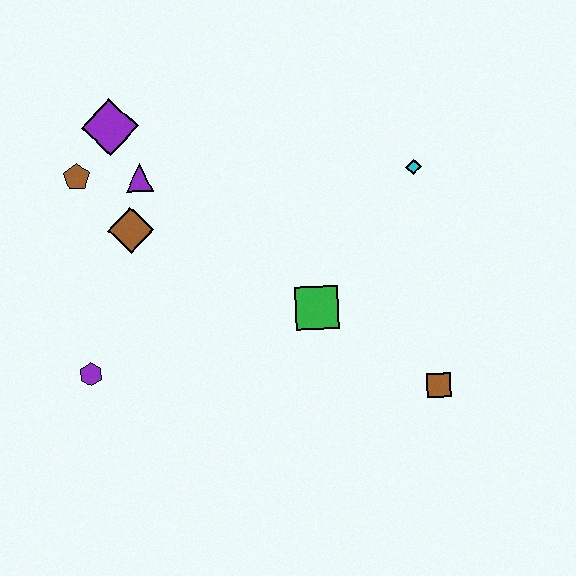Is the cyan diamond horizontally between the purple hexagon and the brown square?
Yes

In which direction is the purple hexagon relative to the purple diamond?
The purple hexagon is below the purple diamond.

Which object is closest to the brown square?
The green square is closest to the brown square.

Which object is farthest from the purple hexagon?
The cyan diamond is farthest from the purple hexagon.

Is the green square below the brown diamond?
Yes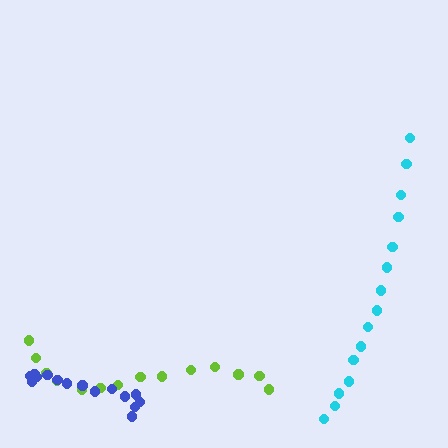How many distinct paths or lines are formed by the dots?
There are 3 distinct paths.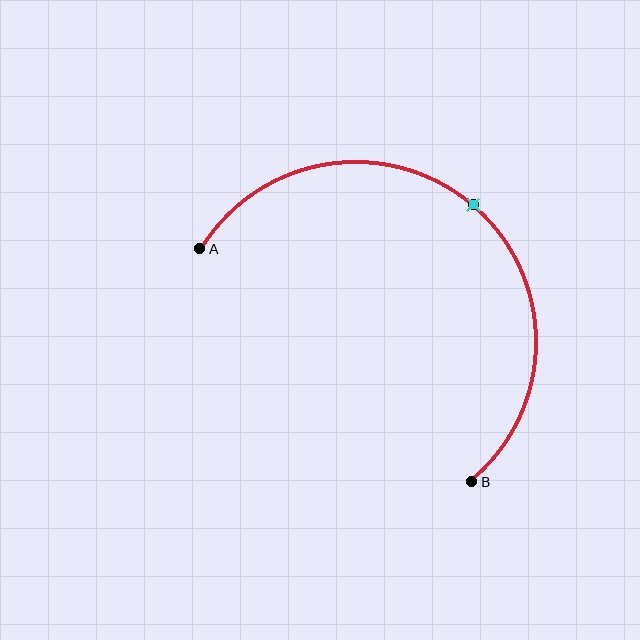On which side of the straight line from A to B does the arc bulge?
The arc bulges above and to the right of the straight line connecting A and B.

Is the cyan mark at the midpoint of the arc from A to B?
Yes. The cyan mark lies on the arc at equal arc-length from both A and B — it is the arc midpoint.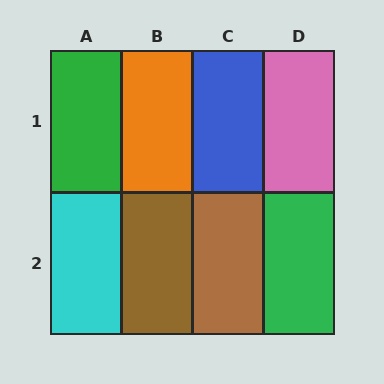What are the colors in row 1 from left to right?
Green, orange, blue, pink.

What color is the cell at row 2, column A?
Cyan.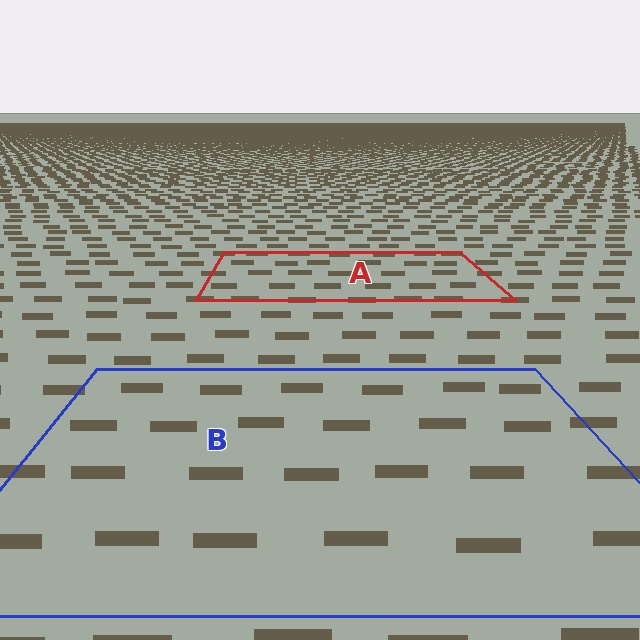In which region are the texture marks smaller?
The texture marks are smaller in region A, because it is farther away.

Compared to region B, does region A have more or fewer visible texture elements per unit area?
Region A has more texture elements per unit area — they are packed more densely because it is farther away.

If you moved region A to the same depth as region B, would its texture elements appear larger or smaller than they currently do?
They would appear larger. At a closer depth, the same texture elements are projected at a bigger on-screen size.